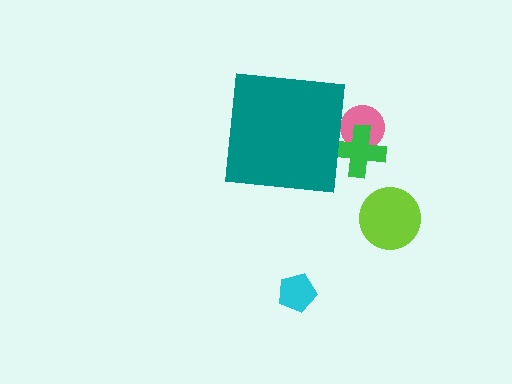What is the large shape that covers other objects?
A teal square.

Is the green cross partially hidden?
Yes, the green cross is partially hidden behind the teal square.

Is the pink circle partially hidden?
Yes, the pink circle is partially hidden behind the teal square.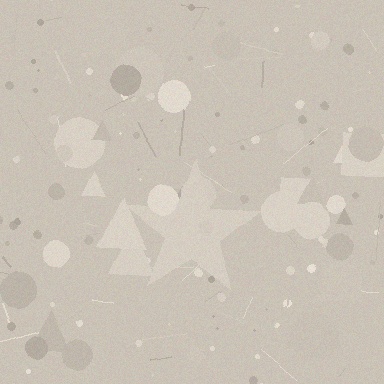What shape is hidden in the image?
A star is hidden in the image.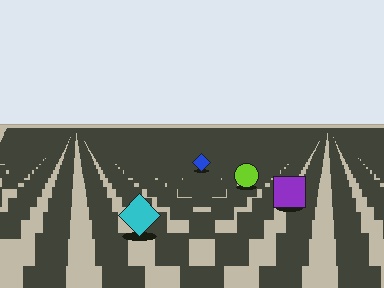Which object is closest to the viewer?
The cyan diamond is closest. The texture marks near it are larger and more spread out.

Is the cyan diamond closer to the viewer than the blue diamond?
Yes. The cyan diamond is closer — you can tell from the texture gradient: the ground texture is coarser near it.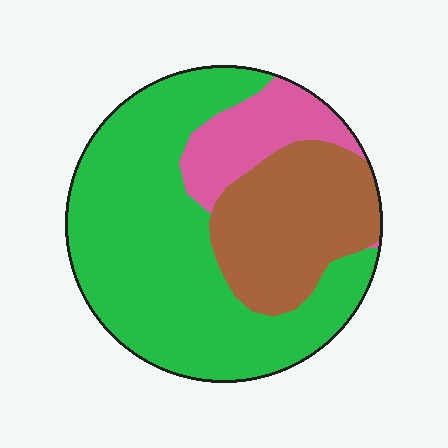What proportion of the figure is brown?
Brown covers 27% of the figure.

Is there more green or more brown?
Green.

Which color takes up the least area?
Pink, at roughly 15%.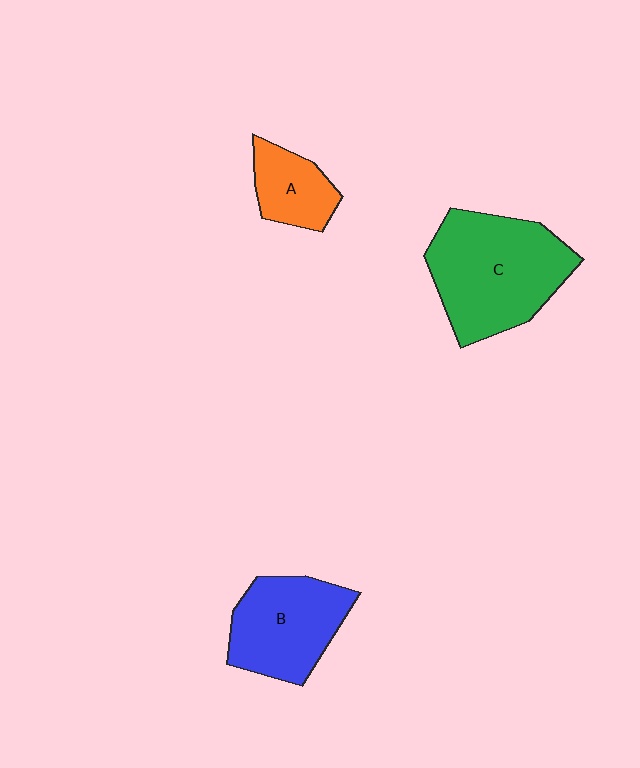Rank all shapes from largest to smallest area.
From largest to smallest: C (green), B (blue), A (orange).